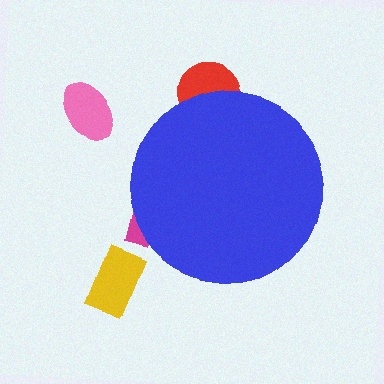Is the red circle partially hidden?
Yes, the red circle is partially hidden behind the blue circle.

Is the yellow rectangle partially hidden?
No, the yellow rectangle is fully visible.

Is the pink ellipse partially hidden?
No, the pink ellipse is fully visible.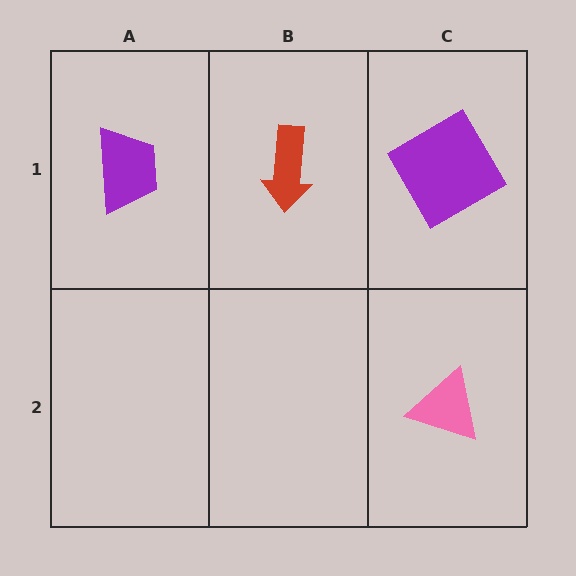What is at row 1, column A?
A purple trapezoid.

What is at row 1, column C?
A purple diamond.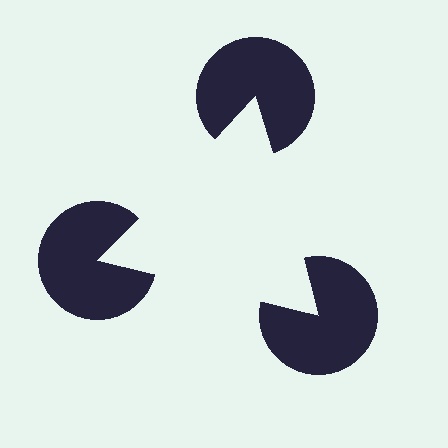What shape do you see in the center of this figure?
An illusory triangle — its edges are inferred from the aligned wedge cuts in the pac-man discs, not physically drawn.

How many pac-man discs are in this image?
There are 3 — one at each vertex of the illusory triangle.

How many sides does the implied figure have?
3 sides.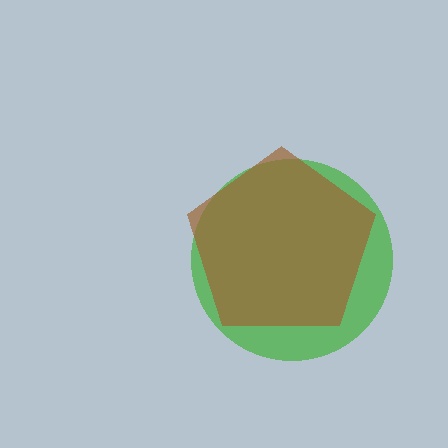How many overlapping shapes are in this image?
There are 2 overlapping shapes in the image.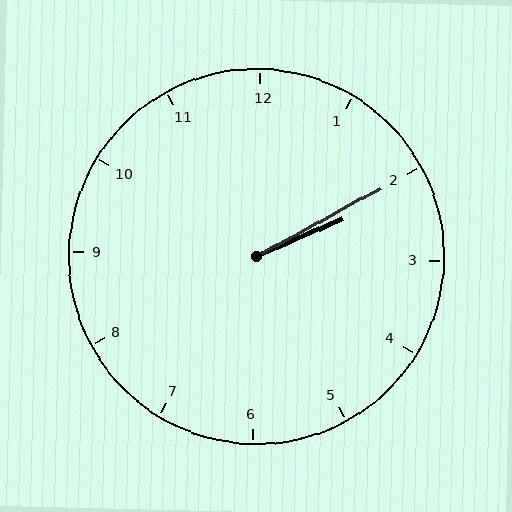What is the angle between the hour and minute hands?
Approximately 5 degrees.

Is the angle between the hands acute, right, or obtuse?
It is acute.